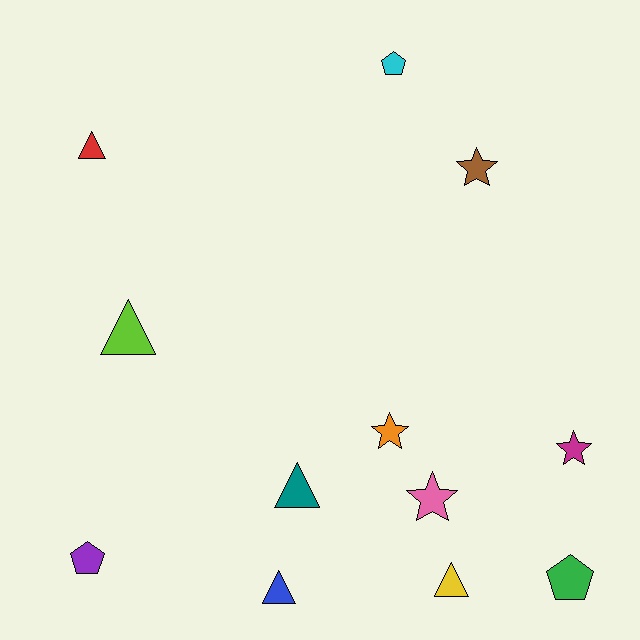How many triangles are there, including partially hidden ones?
There are 5 triangles.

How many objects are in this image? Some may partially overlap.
There are 12 objects.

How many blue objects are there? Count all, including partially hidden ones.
There is 1 blue object.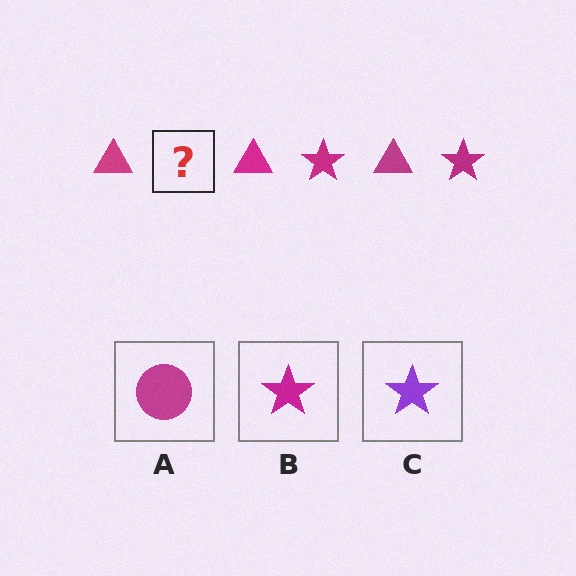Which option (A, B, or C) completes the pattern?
B.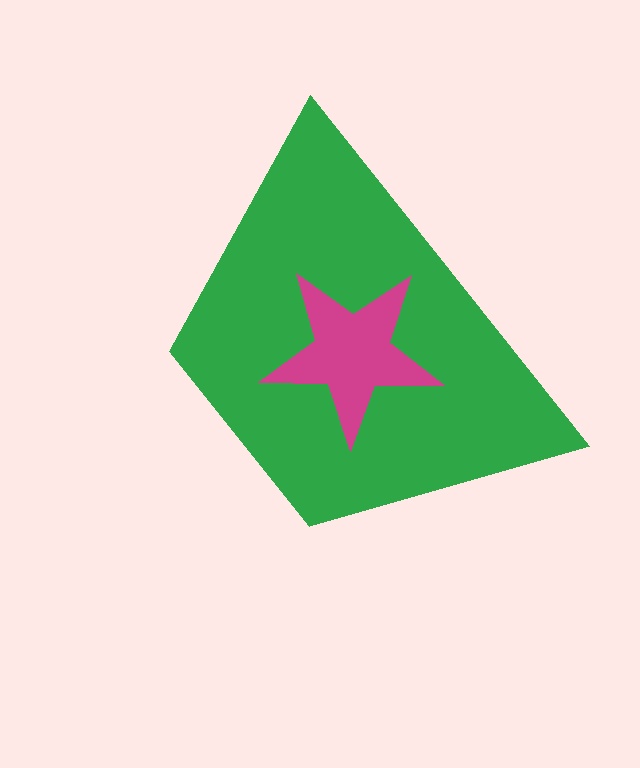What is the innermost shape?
The magenta star.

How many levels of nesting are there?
2.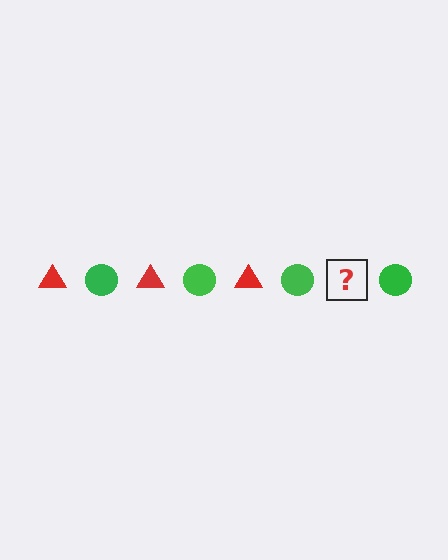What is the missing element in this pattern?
The missing element is a red triangle.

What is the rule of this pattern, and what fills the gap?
The rule is that the pattern alternates between red triangle and green circle. The gap should be filled with a red triangle.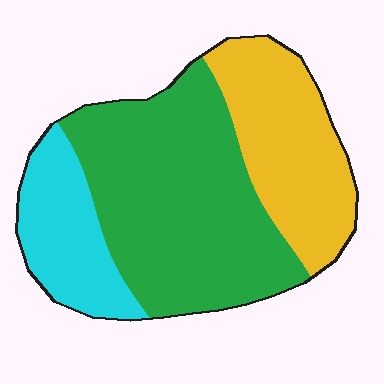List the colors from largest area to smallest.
From largest to smallest: green, yellow, cyan.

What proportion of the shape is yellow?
Yellow covers about 30% of the shape.